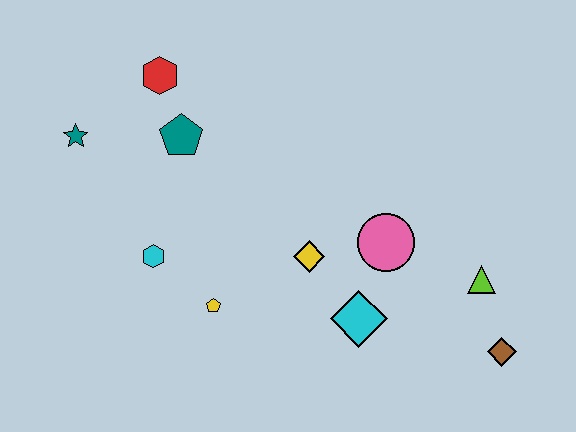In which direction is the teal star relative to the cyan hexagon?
The teal star is above the cyan hexagon.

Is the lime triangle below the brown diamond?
No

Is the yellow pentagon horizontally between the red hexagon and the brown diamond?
Yes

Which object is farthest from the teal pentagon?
The brown diamond is farthest from the teal pentagon.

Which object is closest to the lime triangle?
The brown diamond is closest to the lime triangle.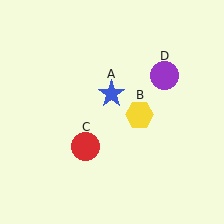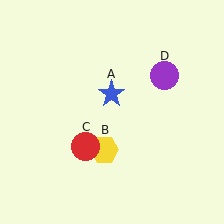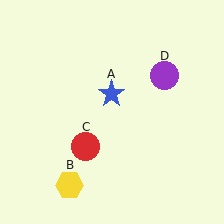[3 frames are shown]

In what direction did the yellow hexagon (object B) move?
The yellow hexagon (object B) moved down and to the left.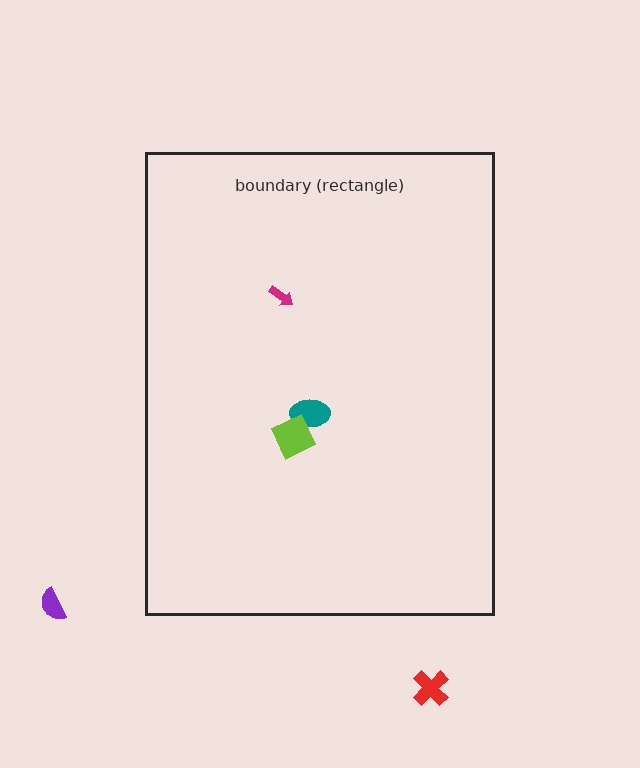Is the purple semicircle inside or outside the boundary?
Outside.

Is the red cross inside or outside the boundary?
Outside.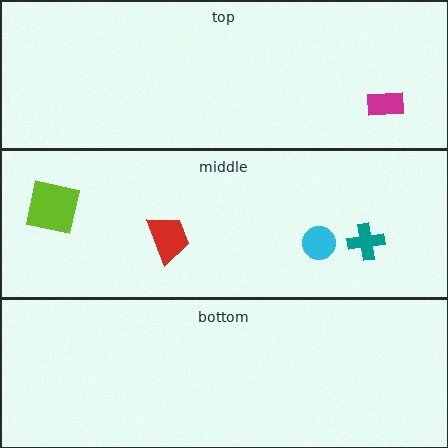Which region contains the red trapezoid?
The middle region.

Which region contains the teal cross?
The middle region.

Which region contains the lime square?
The middle region.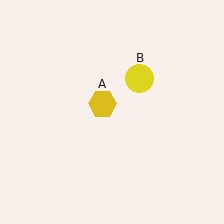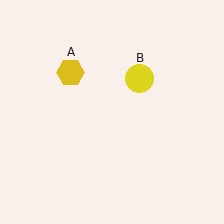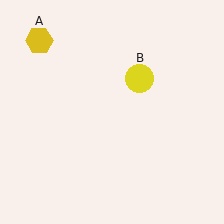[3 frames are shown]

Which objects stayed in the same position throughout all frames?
Yellow circle (object B) remained stationary.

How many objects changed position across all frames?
1 object changed position: yellow hexagon (object A).